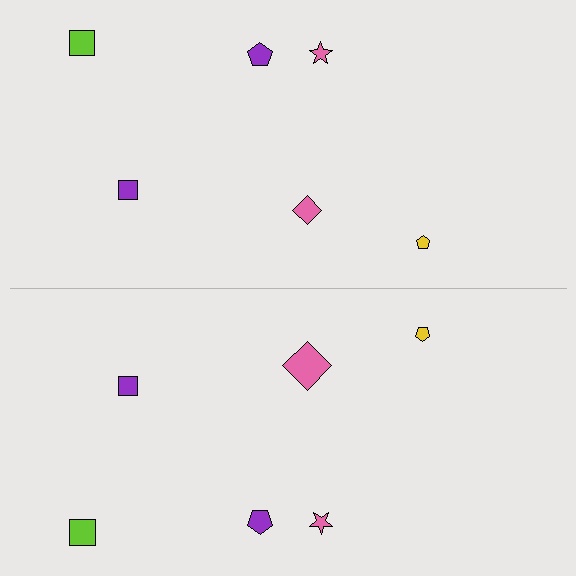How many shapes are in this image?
There are 12 shapes in this image.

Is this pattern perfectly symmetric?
No, the pattern is not perfectly symmetric. The pink diamond on the bottom side has a different size than its mirror counterpart.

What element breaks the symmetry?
The pink diamond on the bottom side has a different size than its mirror counterpart.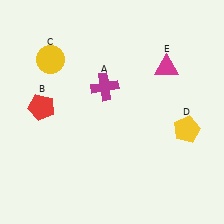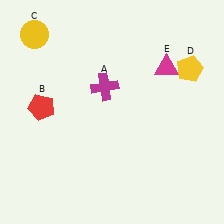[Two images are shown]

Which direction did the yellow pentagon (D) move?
The yellow pentagon (D) moved up.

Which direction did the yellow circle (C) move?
The yellow circle (C) moved up.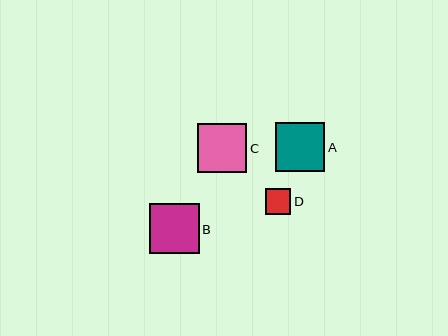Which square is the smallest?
Square D is the smallest with a size of approximately 26 pixels.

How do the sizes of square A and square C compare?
Square A and square C are approximately the same size.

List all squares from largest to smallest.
From largest to smallest: B, A, C, D.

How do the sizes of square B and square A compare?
Square B and square A are approximately the same size.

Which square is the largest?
Square B is the largest with a size of approximately 50 pixels.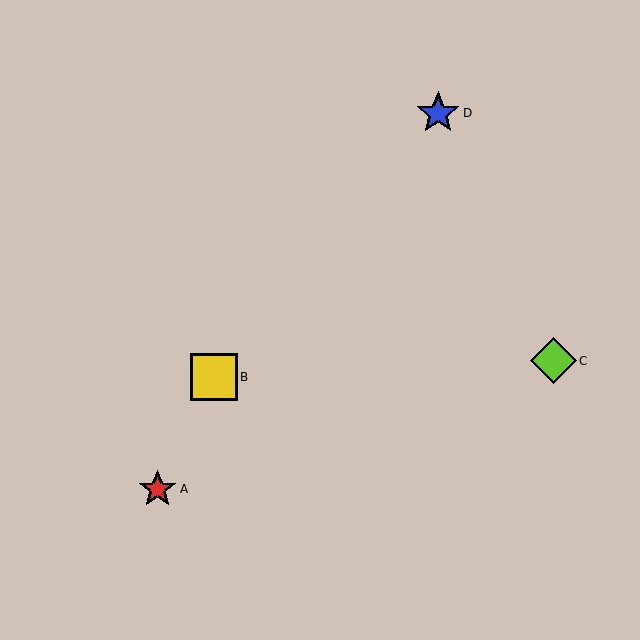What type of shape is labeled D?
Shape D is a blue star.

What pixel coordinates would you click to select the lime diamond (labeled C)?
Click at (554, 361) to select the lime diamond C.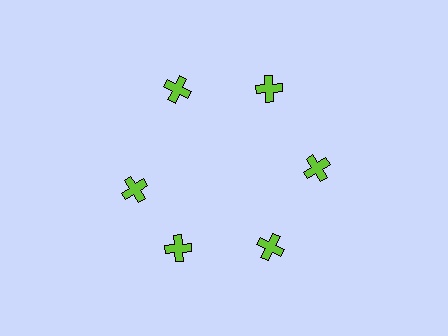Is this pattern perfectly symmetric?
No. The 6 lime crosses are arranged in a ring, but one element near the 9 o'clock position is rotated out of alignment along the ring, breaking the 6-fold rotational symmetry.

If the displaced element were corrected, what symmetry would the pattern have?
It would have 6-fold rotational symmetry — the pattern would map onto itself every 60 degrees.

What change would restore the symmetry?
The symmetry would be restored by rotating it back into even spacing with its neighbors so that all 6 crosses sit at equal angles and equal distance from the center.